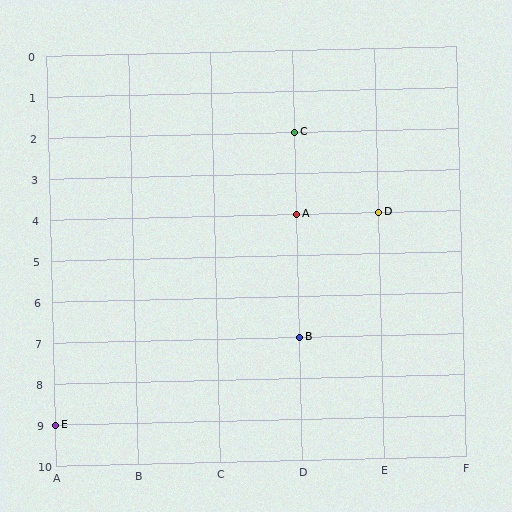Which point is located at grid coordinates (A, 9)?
Point E is at (A, 9).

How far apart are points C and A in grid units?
Points C and A are 2 rows apart.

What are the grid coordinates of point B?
Point B is at grid coordinates (D, 7).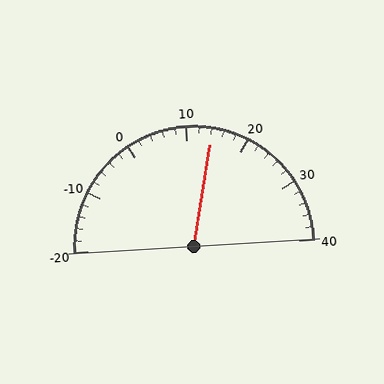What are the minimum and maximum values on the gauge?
The gauge ranges from -20 to 40.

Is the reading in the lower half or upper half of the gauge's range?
The reading is in the upper half of the range (-20 to 40).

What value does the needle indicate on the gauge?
The needle indicates approximately 14.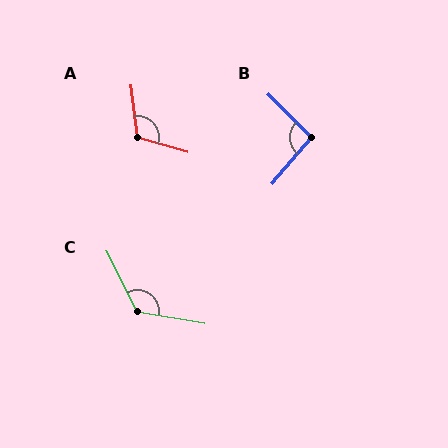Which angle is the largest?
C, at approximately 127 degrees.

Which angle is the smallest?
B, at approximately 95 degrees.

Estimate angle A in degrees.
Approximately 114 degrees.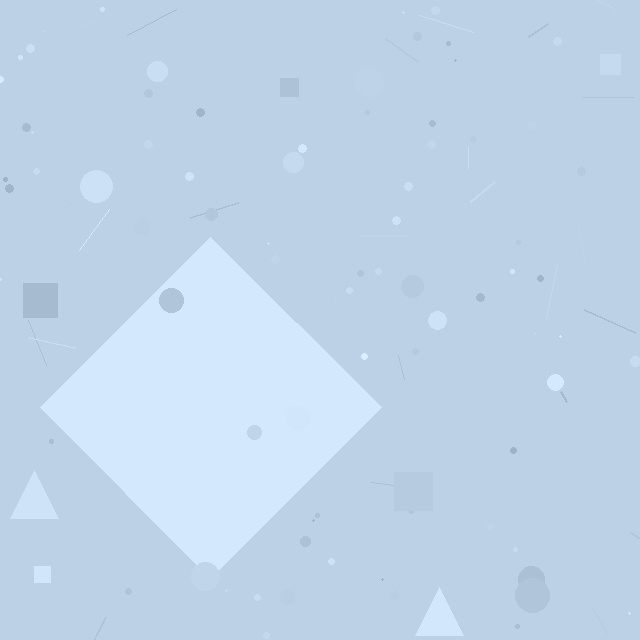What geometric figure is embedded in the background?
A diamond is embedded in the background.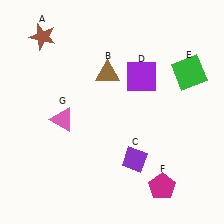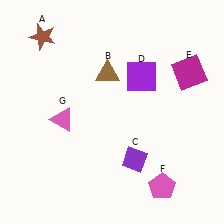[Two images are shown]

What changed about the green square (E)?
In Image 1, E is green. In Image 2, it changed to magenta.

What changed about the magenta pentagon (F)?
In Image 1, F is magenta. In Image 2, it changed to pink.